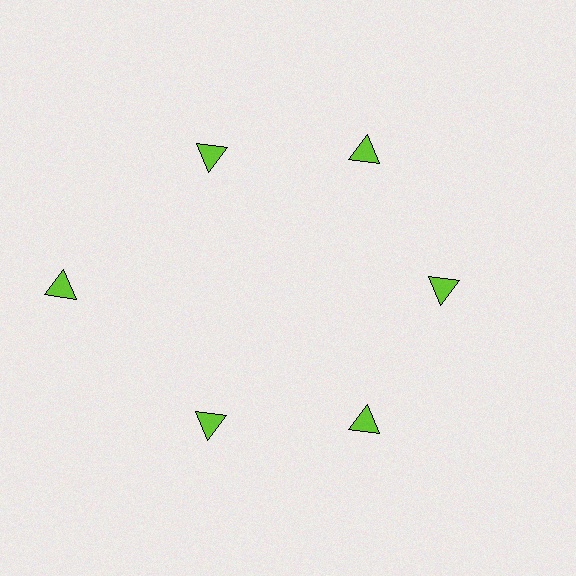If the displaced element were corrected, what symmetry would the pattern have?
It would have 6-fold rotational symmetry — the pattern would map onto itself every 60 degrees.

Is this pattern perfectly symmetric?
No. The 6 lime triangles are arranged in a ring, but one element near the 9 o'clock position is pushed outward from the center, breaking the 6-fold rotational symmetry.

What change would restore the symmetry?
The symmetry would be restored by moving it inward, back onto the ring so that all 6 triangles sit at equal angles and equal distance from the center.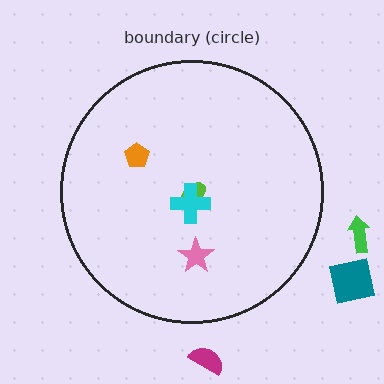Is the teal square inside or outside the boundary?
Outside.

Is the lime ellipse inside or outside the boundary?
Inside.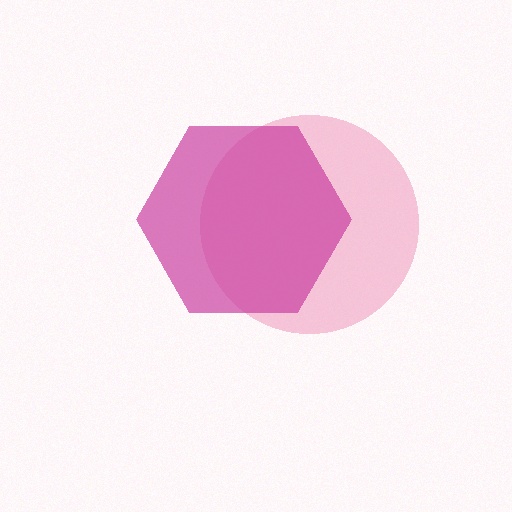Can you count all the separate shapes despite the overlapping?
Yes, there are 2 separate shapes.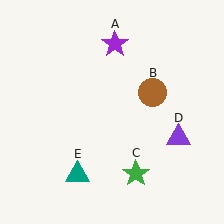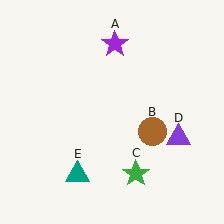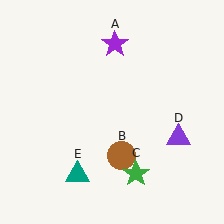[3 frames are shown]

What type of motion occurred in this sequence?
The brown circle (object B) rotated clockwise around the center of the scene.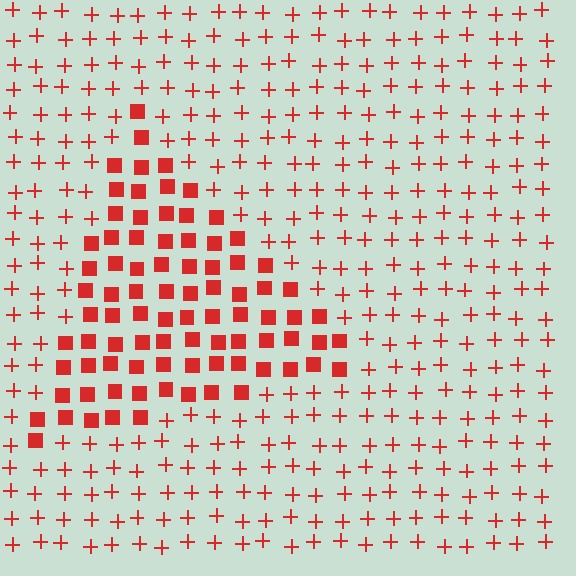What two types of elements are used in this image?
The image uses squares inside the triangle region and plus signs outside it.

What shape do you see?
I see a triangle.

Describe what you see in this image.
The image is filled with small red elements arranged in a uniform grid. A triangle-shaped region contains squares, while the surrounding area contains plus signs. The boundary is defined purely by the change in element shape.